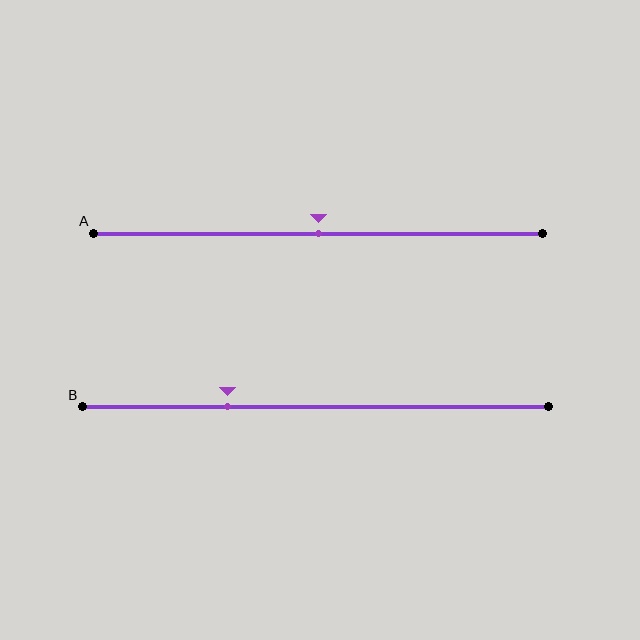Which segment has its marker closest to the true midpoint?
Segment A has its marker closest to the true midpoint.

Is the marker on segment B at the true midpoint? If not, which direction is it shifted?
No, the marker on segment B is shifted to the left by about 19% of the segment length.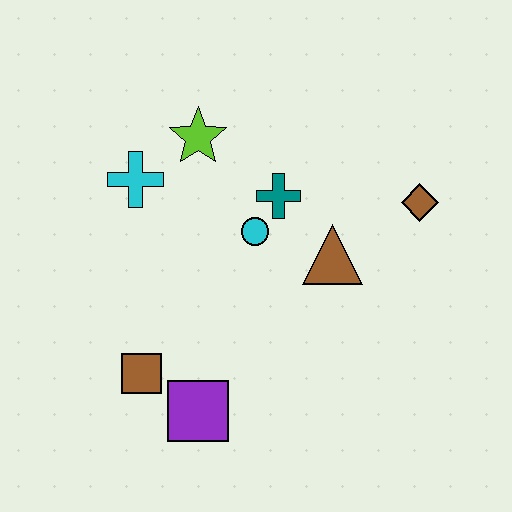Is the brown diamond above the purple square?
Yes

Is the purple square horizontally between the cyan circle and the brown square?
Yes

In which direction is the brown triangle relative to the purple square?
The brown triangle is above the purple square.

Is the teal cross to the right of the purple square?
Yes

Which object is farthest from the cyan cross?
The brown diamond is farthest from the cyan cross.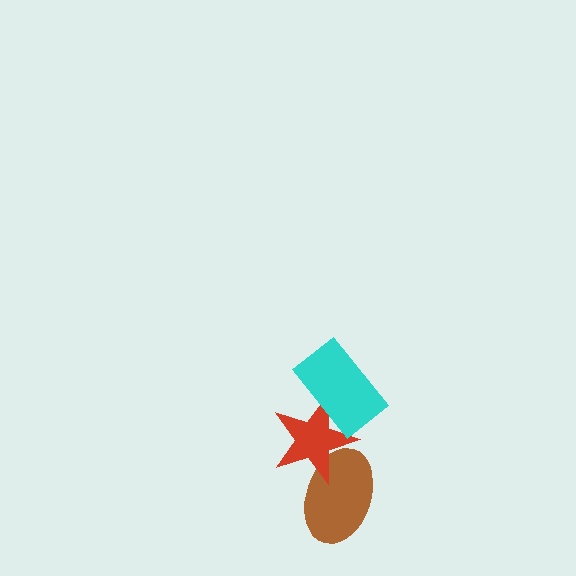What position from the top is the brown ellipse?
The brown ellipse is 3rd from the top.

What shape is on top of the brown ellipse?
The red star is on top of the brown ellipse.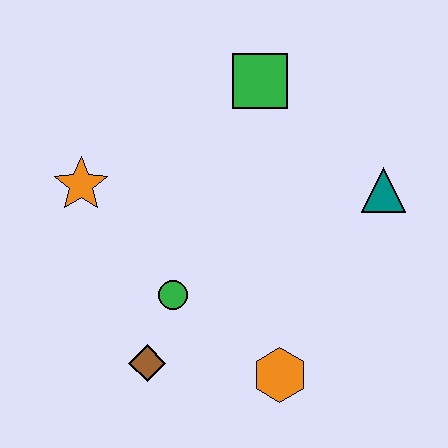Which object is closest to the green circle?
The brown diamond is closest to the green circle.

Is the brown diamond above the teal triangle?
No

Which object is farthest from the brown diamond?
The green square is farthest from the brown diamond.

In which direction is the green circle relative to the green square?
The green circle is below the green square.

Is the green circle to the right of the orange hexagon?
No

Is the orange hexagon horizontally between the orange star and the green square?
No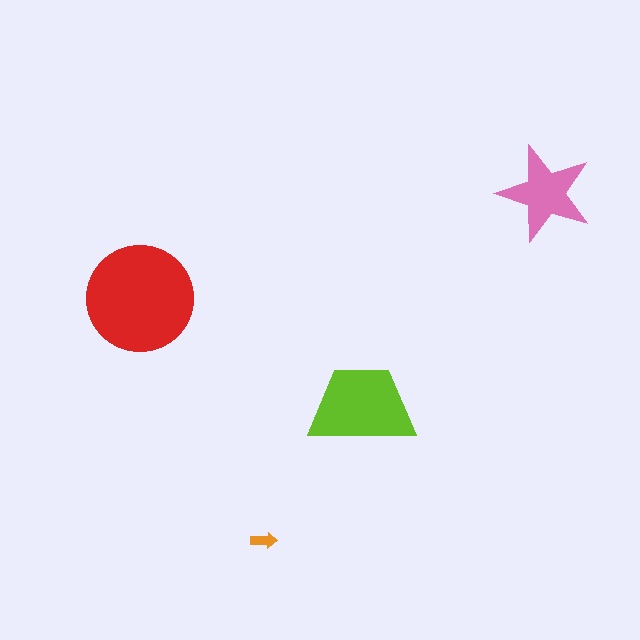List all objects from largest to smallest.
The red circle, the lime trapezoid, the pink star, the orange arrow.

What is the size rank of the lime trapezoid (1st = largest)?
2nd.